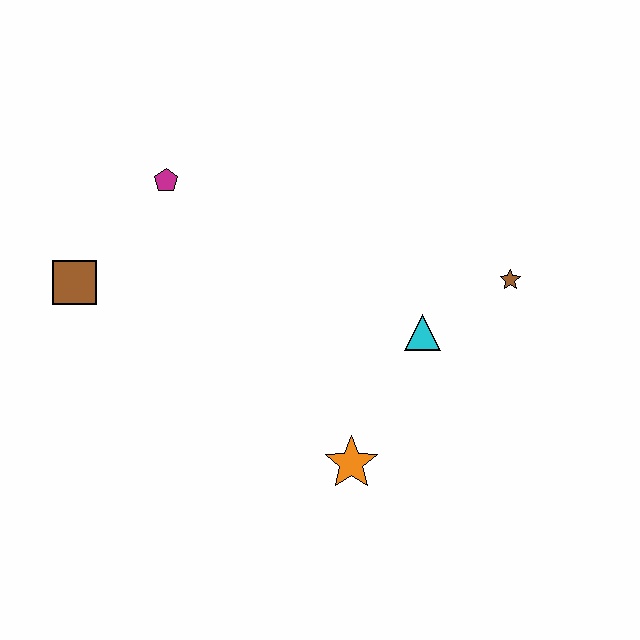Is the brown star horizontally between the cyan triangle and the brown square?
No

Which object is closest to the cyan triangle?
The brown star is closest to the cyan triangle.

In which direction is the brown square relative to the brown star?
The brown square is to the left of the brown star.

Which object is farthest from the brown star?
The brown square is farthest from the brown star.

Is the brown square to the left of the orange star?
Yes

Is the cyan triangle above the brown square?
No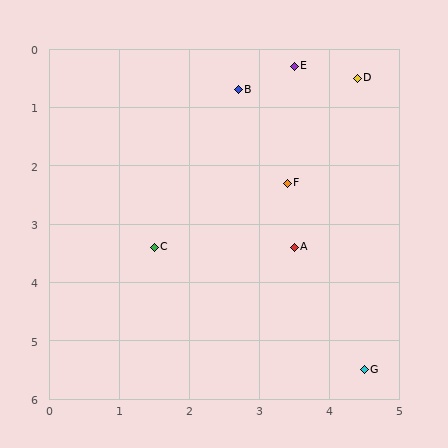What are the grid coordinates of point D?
Point D is at approximately (4.4, 0.5).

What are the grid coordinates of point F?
Point F is at approximately (3.4, 2.3).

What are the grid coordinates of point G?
Point G is at approximately (4.5, 5.5).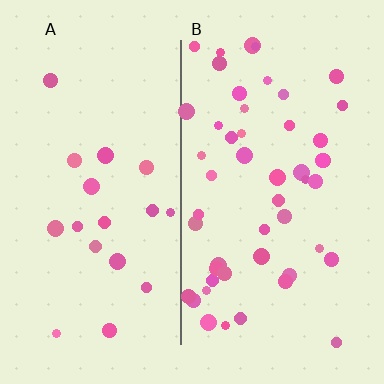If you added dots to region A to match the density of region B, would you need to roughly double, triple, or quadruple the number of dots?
Approximately triple.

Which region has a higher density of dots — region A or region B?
B (the right).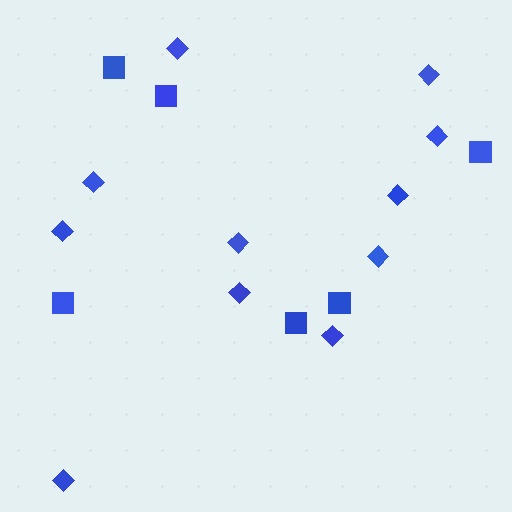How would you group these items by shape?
There are 2 groups: one group of diamonds (11) and one group of squares (6).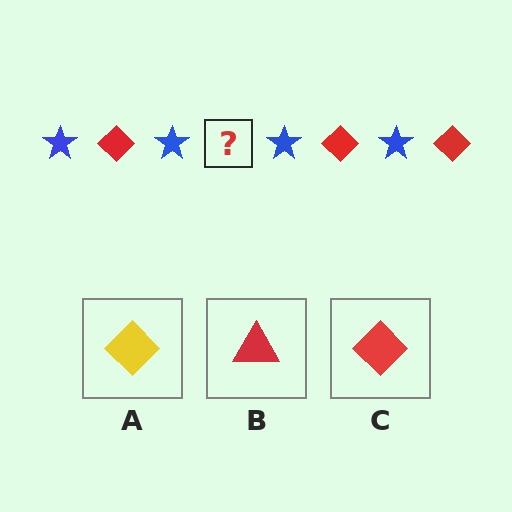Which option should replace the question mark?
Option C.